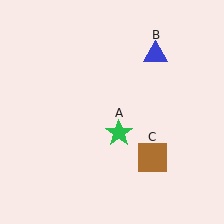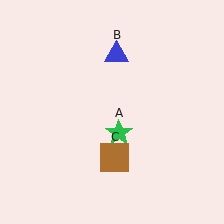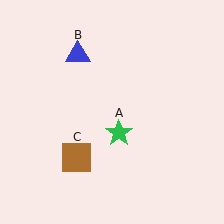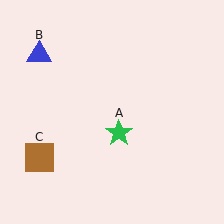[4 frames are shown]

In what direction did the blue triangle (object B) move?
The blue triangle (object B) moved left.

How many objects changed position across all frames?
2 objects changed position: blue triangle (object B), brown square (object C).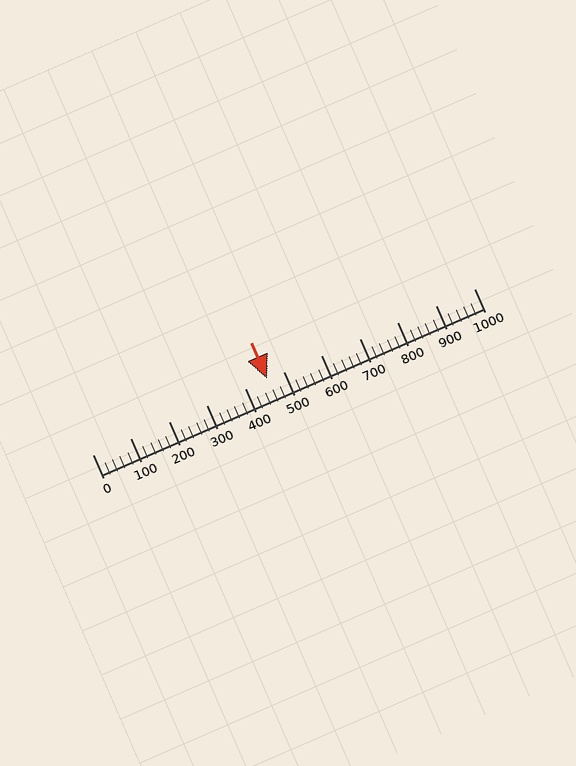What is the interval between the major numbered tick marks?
The major tick marks are spaced 100 units apart.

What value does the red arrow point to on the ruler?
The red arrow points to approximately 457.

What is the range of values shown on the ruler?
The ruler shows values from 0 to 1000.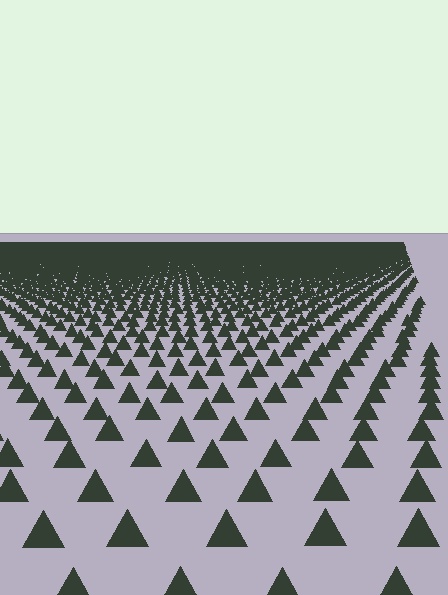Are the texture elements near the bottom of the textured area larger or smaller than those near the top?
Larger. Near the bottom, elements are closer to the viewer and appear at a bigger on-screen size.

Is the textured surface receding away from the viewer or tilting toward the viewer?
The surface is receding away from the viewer. Texture elements get smaller and denser toward the top.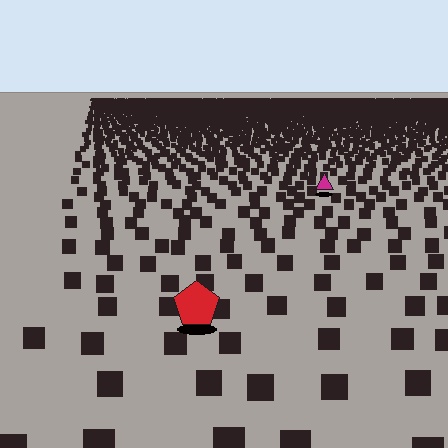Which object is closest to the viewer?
The red pentagon is closest. The texture marks near it are larger and more spread out.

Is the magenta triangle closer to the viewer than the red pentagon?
No. The red pentagon is closer — you can tell from the texture gradient: the ground texture is coarser near it.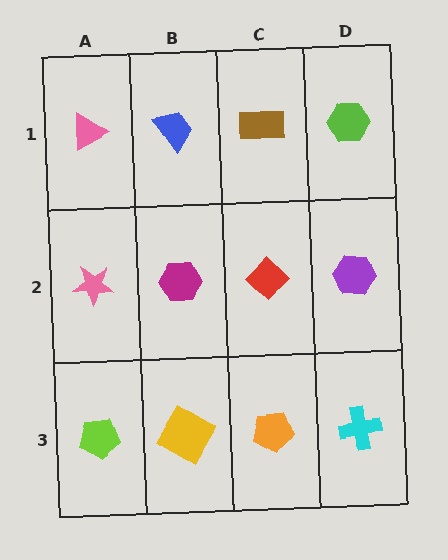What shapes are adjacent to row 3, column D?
A purple hexagon (row 2, column D), an orange pentagon (row 3, column C).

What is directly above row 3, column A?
A pink star.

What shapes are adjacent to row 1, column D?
A purple hexagon (row 2, column D), a brown rectangle (row 1, column C).